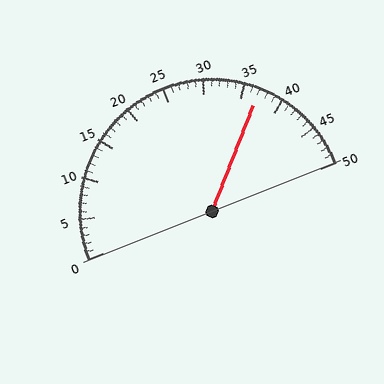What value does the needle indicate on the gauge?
The needle indicates approximately 37.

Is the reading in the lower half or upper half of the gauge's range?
The reading is in the upper half of the range (0 to 50).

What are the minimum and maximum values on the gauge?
The gauge ranges from 0 to 50.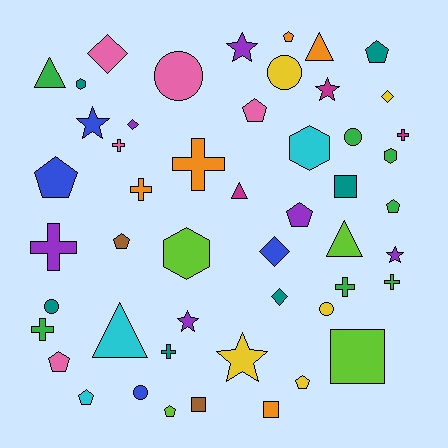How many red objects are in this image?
There are no red objects.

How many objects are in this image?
There are 50 objects.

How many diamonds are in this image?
There are 5 diamonds.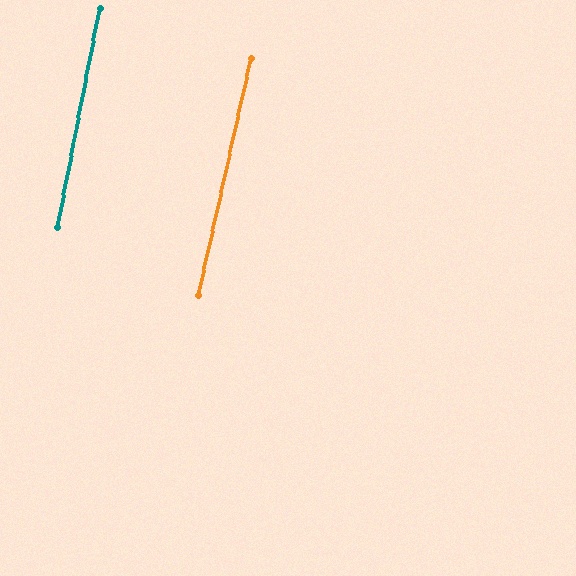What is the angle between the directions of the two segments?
Approximately 2 degrees.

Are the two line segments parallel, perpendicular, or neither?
Parallel — their directions differ by only 1.5°.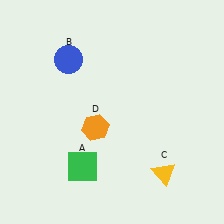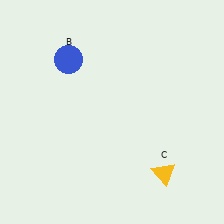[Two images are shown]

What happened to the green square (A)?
The green square (A) was removed in Image 2. It was in the bottom-left area of Image 1.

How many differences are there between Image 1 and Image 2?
There are 2 differences between the two images.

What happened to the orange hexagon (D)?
The orange hexagon (D) was removed in Image 2. It was in the bottom-left area of Image 1.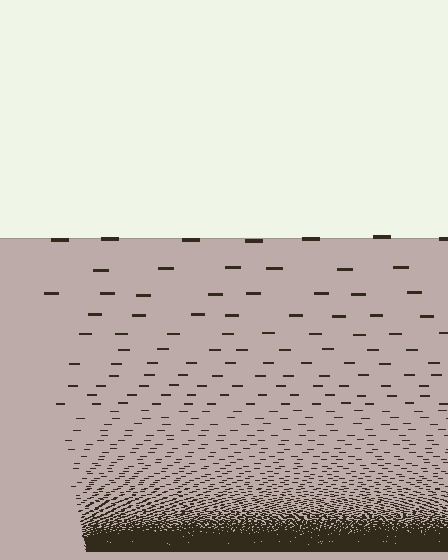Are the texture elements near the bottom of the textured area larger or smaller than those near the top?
Smaller. The gradient is inverted — elements near the bottom are smaller and denser.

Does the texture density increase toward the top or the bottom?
Density increases toward the bottom.